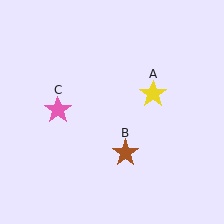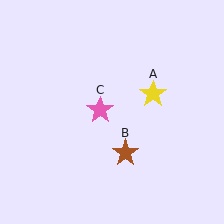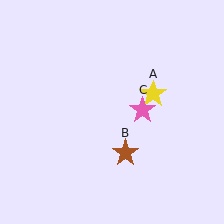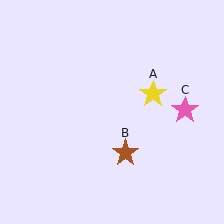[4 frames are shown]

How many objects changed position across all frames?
1 object changed position: pink star (object C).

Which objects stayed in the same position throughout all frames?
Yellow star (object A) and brown star (object B) remained stationary.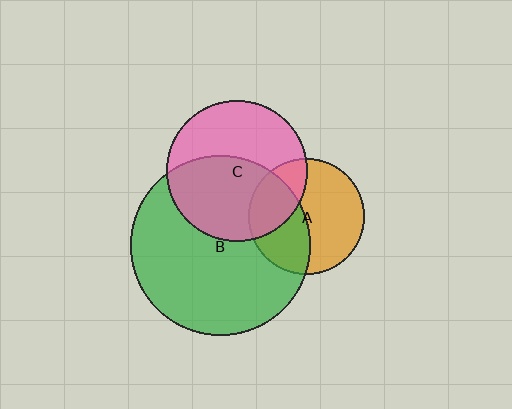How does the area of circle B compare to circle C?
Approximately 1.6 times.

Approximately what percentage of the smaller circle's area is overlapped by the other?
Approximately 55%.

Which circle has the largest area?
Circle B (green).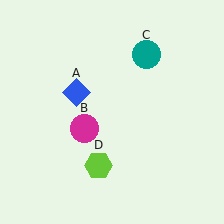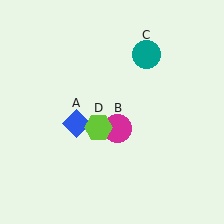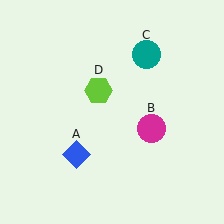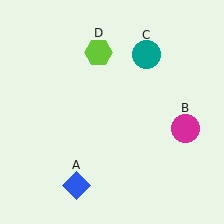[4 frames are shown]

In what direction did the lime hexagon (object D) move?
The lime hexagon (object D) moved up.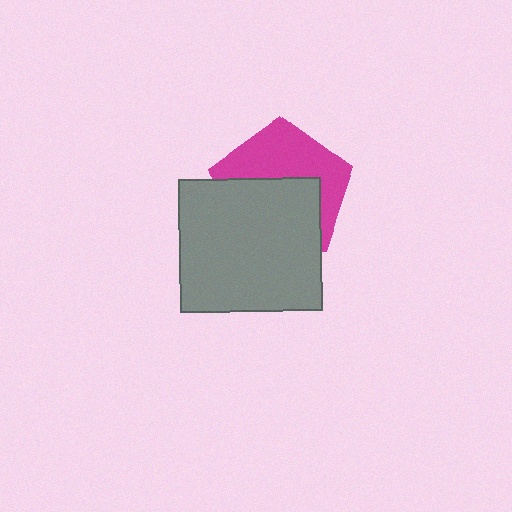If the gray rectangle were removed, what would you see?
You would see the complete magenta pentagon.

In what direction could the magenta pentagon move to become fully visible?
The magenta pentagon could move up. That would shift it out from behind the gray rectangle entirely.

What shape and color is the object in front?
The object in front is a gray rectangle.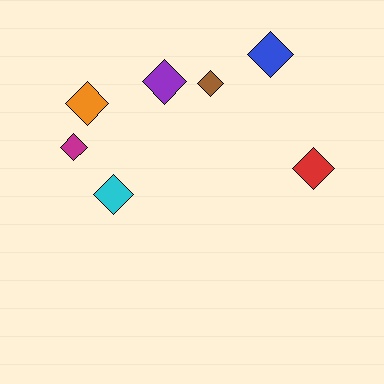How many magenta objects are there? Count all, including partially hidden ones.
There is 1 magenta object.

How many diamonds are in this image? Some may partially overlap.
There are 7 diamonds.